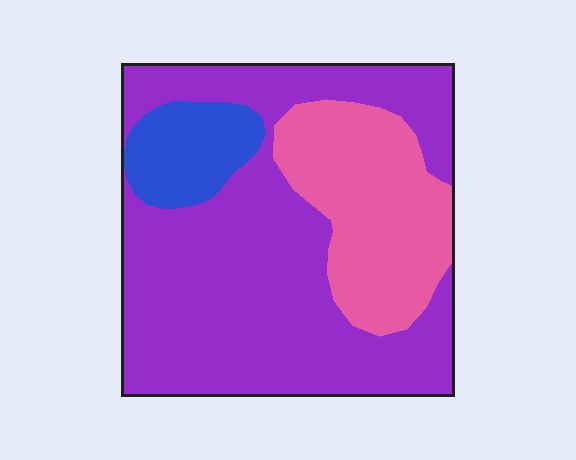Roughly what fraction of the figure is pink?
Pink takes up about one quarter (1/4) of the figure.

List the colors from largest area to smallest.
From largest to smallest: purple, pink, blue.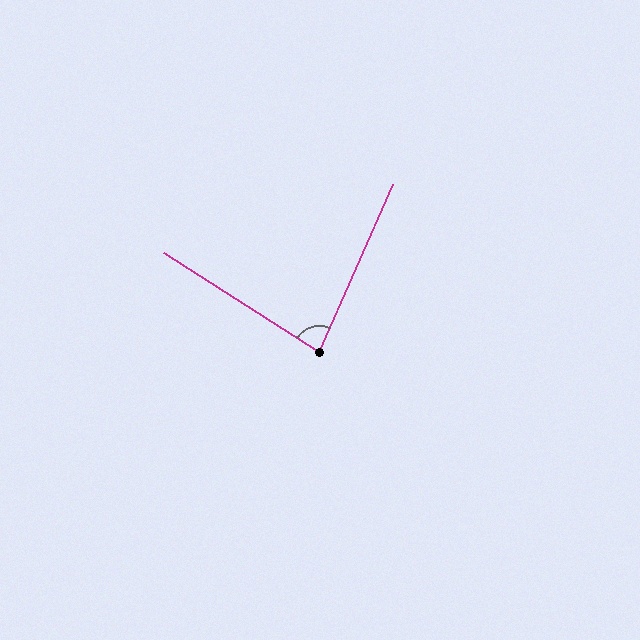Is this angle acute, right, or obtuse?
It is acute.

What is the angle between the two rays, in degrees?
Approximately 81 degrees.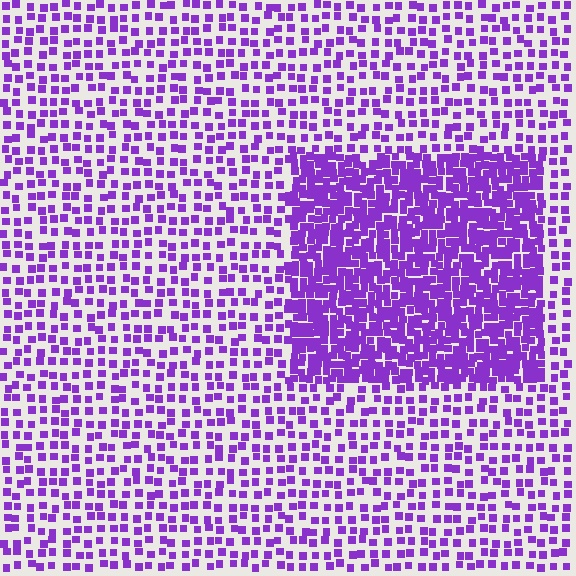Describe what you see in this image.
The image contains small purple elements arranged at two different densities. A rectangle-shaped region is visible where the elements are more densely packed than the surrounding area.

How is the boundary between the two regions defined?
The boundary is defined by a change in element density (approximately 2.4x ratio). All elements are the same color, size, and shape.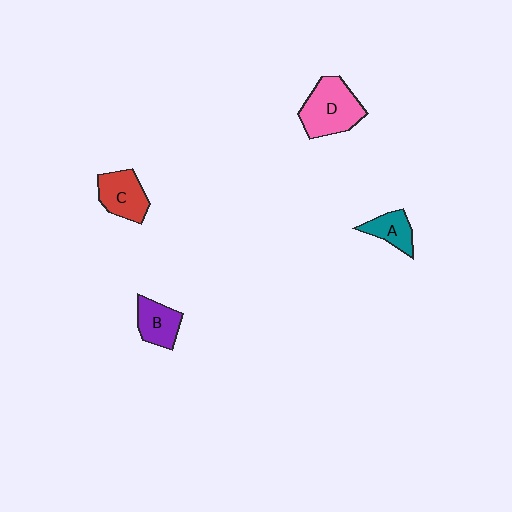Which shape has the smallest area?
Shape A (teal).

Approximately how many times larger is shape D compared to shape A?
Approximately 2.0 times.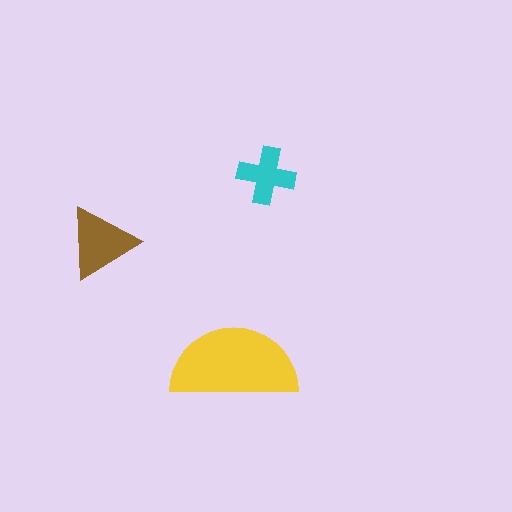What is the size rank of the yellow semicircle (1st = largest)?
1st.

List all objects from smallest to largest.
The cyan cross, the brown triangle, the yellow semicircle.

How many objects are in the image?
There are 3 objects in the image.